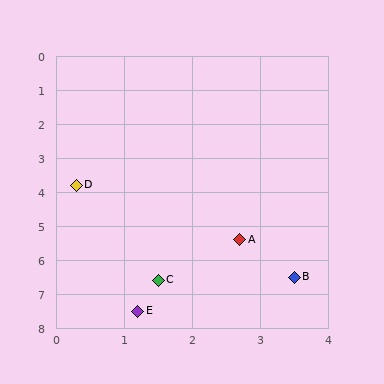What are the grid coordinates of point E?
Point E is at approximately (1.2, 7.5).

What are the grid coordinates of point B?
Point B is at approximately (3.5, 6.5).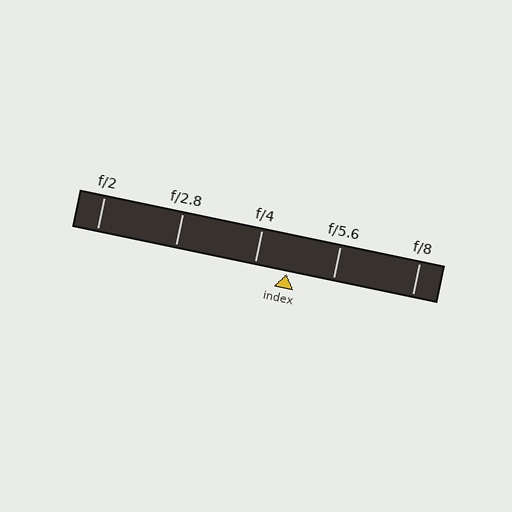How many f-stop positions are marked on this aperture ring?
There are 5 f-stop positions marked.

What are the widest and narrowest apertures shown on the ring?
The widest aperture shown is f/2 and the narrowest is f/8.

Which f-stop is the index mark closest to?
The index mark is closest to f/4.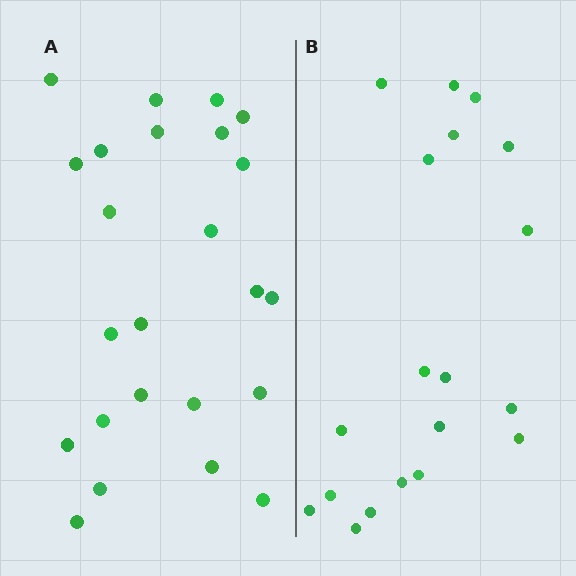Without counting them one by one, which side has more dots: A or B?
Region A (the left region) has more dots.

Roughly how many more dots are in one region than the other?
Region A has about 5 more dots than region B.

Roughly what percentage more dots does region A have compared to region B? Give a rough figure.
About 25% more.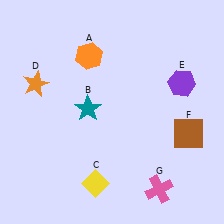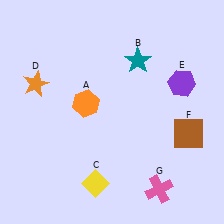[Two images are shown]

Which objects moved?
The objects that moved are: the orange hexagon (A), the teal star (B).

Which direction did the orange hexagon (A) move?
The orange hexagon (A) moved down.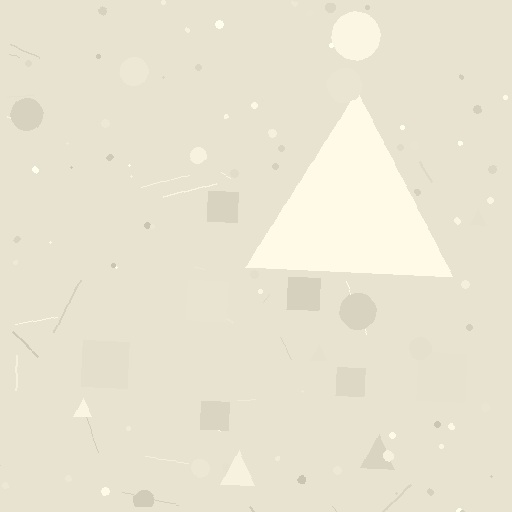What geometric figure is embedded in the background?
A triangle is embedded in the background.